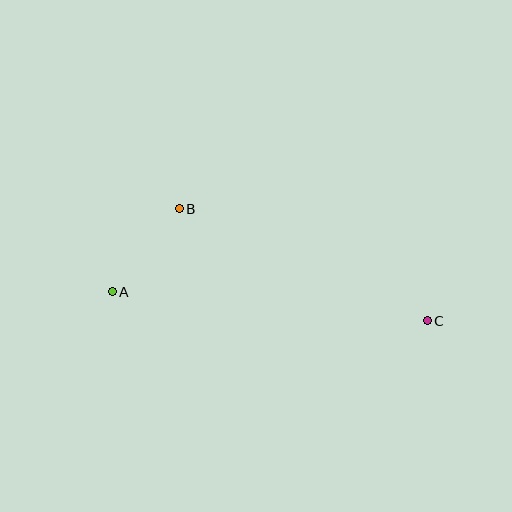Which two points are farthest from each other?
Points A and C are farthest from each other.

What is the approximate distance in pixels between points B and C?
The distance between B and C is approximately 272 pixels.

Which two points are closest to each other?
Points A and B are closest to each other.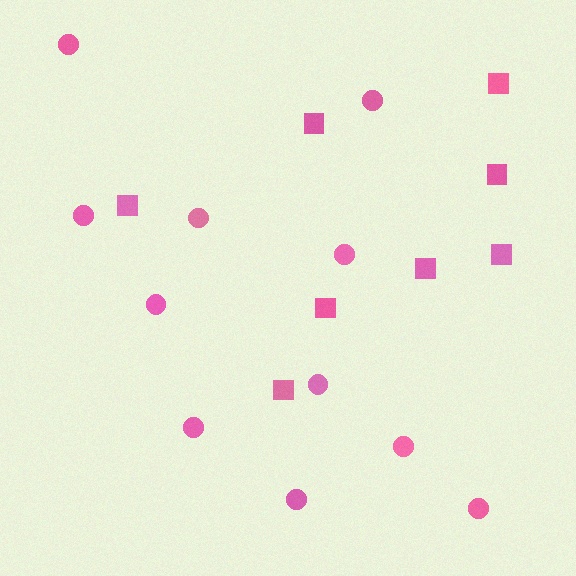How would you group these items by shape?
There are 2 groups: one group of circles (11) and one group of squares (8).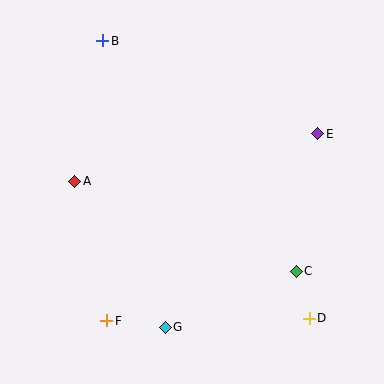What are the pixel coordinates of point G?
Point G is at (165, 327).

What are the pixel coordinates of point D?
Point D is at (309, 318).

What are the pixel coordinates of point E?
Point E is at (318, 134).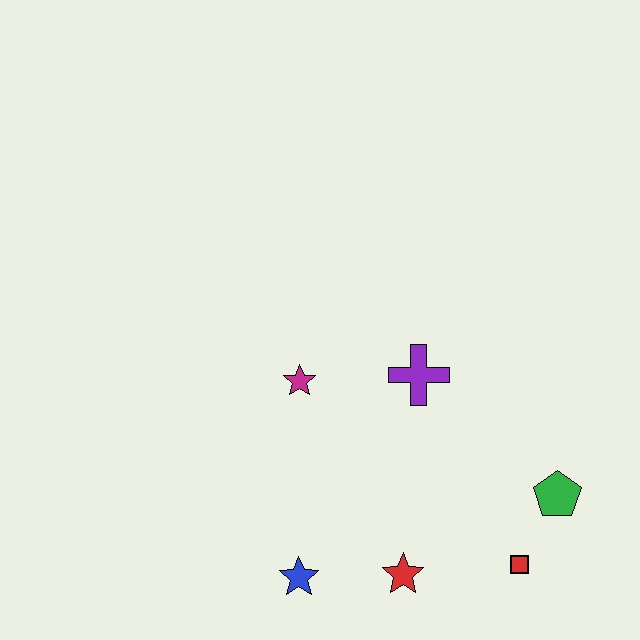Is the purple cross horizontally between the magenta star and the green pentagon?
Yes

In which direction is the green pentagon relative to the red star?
The green pentagon is to the right of the red star.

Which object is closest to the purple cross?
The magenta star is closest to the purple cross.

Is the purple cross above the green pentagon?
Yes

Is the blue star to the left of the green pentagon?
Yes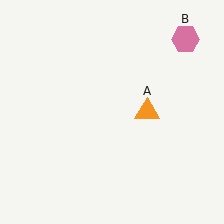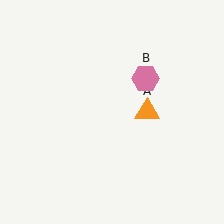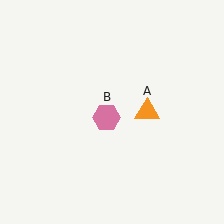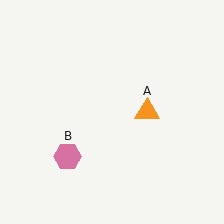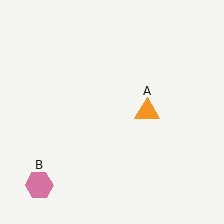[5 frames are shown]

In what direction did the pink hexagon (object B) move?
The pink hexagon (object B) moved down and to the left.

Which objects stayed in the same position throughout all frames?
Orange triangle (object A) remained stationary.